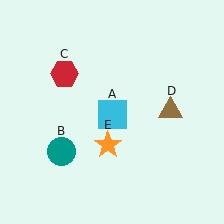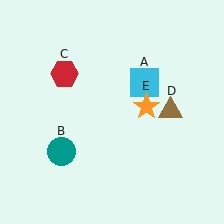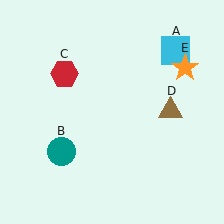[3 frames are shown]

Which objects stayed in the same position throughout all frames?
Teal circle (object B) and red hexagon (object C) and brown triangle (object D) remained stationary.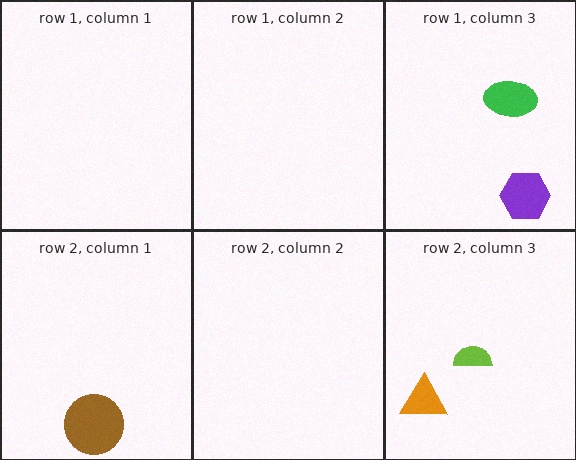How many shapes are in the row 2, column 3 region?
2.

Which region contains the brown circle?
The row 2, column 1 region.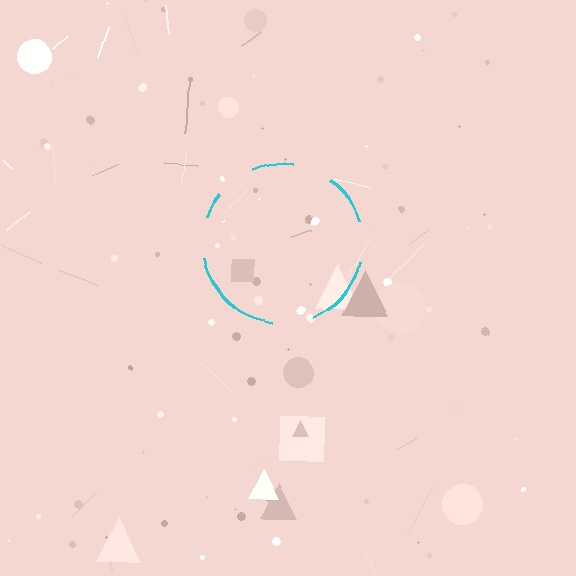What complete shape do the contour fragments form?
The contour fragments form a circle.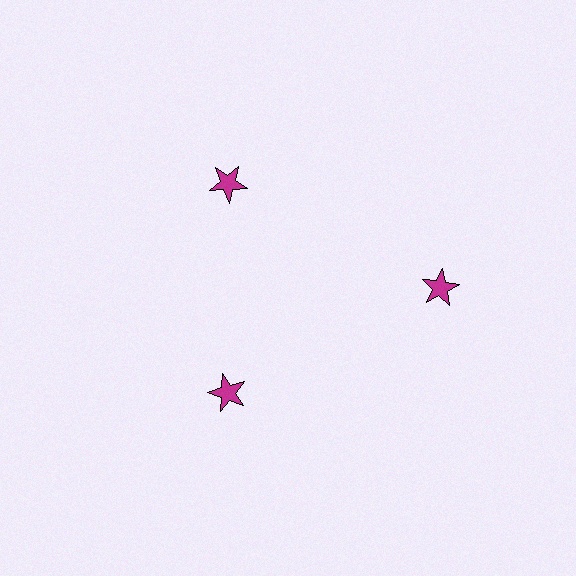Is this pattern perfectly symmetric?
No. The 3 magenta stars are arranged in a ring, but one element near the 3 o'clock position is pushed outward from the center, breaking the 3-fold rotational symmetry.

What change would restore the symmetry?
The symmetry would be restored by moving it inward, back onto the ring so that all 3 stars sit at equal angles and equal distance from the center.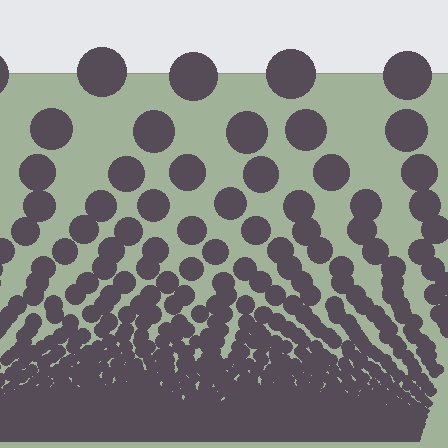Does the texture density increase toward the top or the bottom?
Density increases toward the bottom.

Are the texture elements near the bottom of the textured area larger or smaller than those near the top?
Smaller. The gradient is inverted — elements near the bottom are smaller and denser.